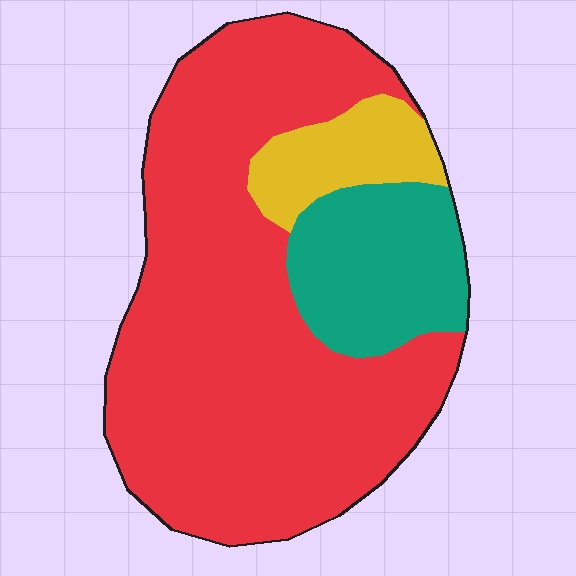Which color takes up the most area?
Red, at roughly 70%.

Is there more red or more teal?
Red.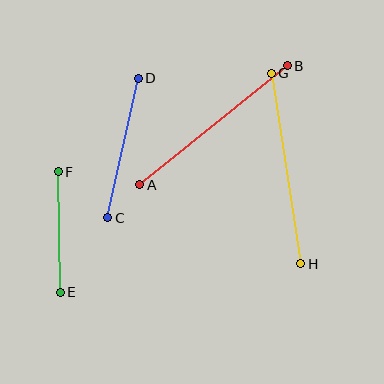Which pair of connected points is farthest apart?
Points G and H are farthest apart.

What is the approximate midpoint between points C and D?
The midpoint is at approximately (123, 148) pixels.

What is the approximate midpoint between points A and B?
The midpoint is at approximately (214, 125) pixels.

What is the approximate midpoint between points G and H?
The midpoint is at approximately (286, 169) pixels.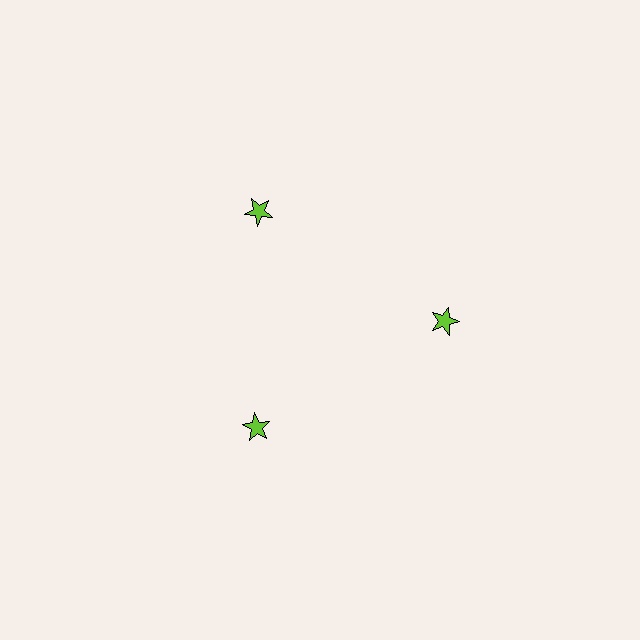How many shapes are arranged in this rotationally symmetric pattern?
There are 3 shapes, arranged in 3 groups of 1.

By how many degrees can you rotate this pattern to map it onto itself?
The pattern maps onto itself every 120 degrees of rotation.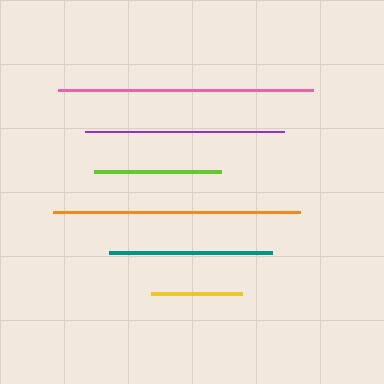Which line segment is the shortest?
The yellow line is the shortest at approximately 91 pixels.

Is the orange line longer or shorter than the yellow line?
The orange line is longer than the yellow line.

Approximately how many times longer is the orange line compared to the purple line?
The orange line is approximately 1.2 times the length of the purple line.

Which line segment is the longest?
The pink line is the longest at approximately 256 pixels.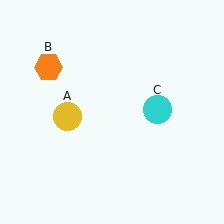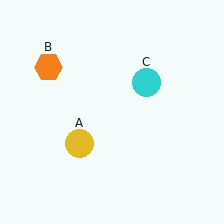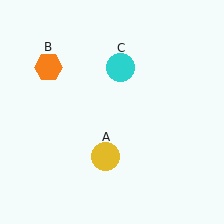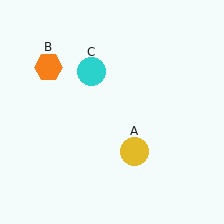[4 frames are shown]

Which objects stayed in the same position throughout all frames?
Orange hexagon (object B) remained stationary.